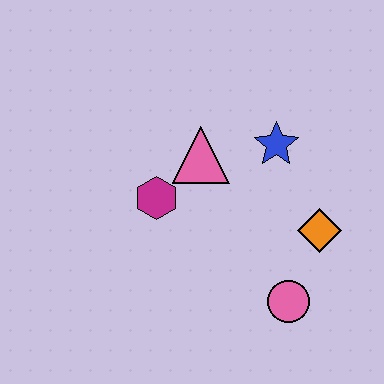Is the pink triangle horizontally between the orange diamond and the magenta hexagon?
Yes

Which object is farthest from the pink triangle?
The pink circle is farthest from the pink triangle.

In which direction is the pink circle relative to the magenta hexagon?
The pink circle is to the right of the magenta hexagon.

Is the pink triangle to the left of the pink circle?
Yes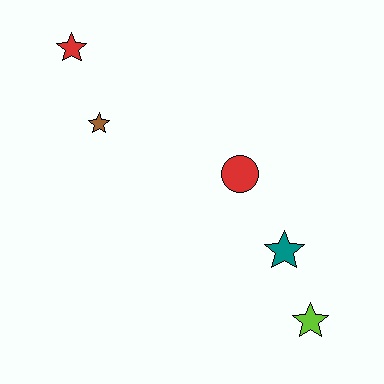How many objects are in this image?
There are 5 objects.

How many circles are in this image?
There is 1 circle.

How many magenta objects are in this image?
There are no magenta objects.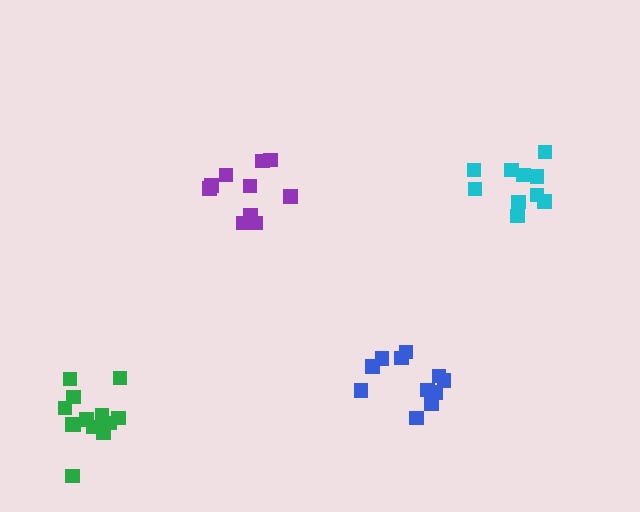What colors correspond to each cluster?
The clusters are colored: purple, green, cyan, blue.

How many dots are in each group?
Group 1: 10 dots, Group 2: 14 dots, Group 3: 10 dots, Group 4: 11 dots (45 total).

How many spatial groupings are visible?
There are 4 spatial groupings.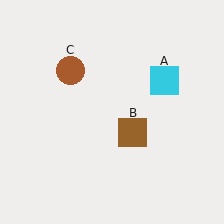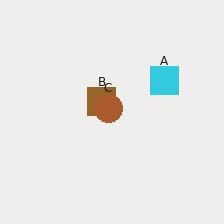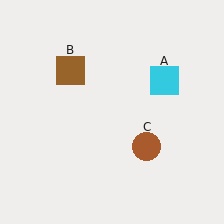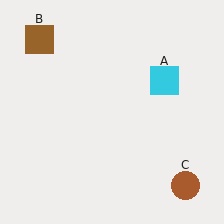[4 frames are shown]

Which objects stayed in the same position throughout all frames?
Cyan square (object A) remained stationary.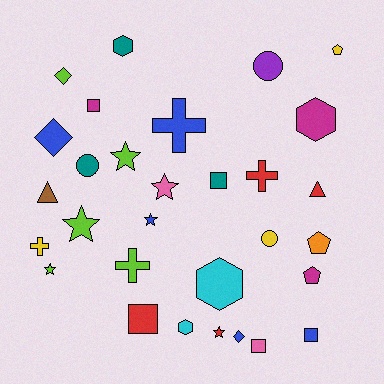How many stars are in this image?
There are 6 stars.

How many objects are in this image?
There are 30 objects.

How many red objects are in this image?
There are 4 red objects.